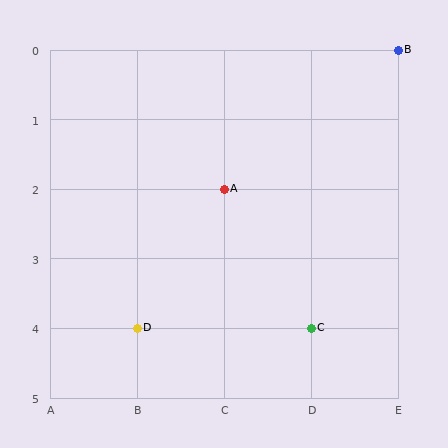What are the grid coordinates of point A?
Point A is at grid coordinates (C, 2).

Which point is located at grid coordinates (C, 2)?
Point A is at (C, 2).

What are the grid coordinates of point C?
Point C is at grid coordinates (D, 4).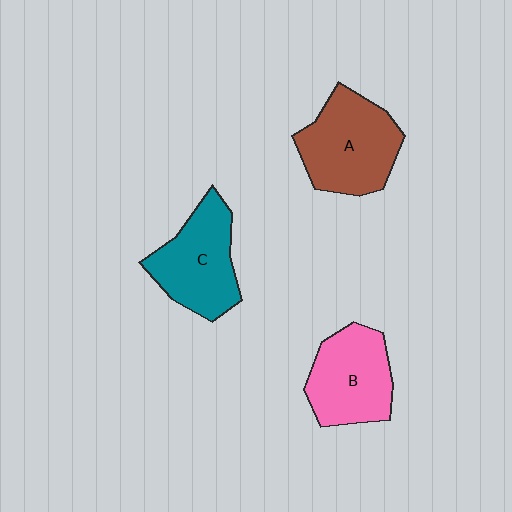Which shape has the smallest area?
Shape B (pink).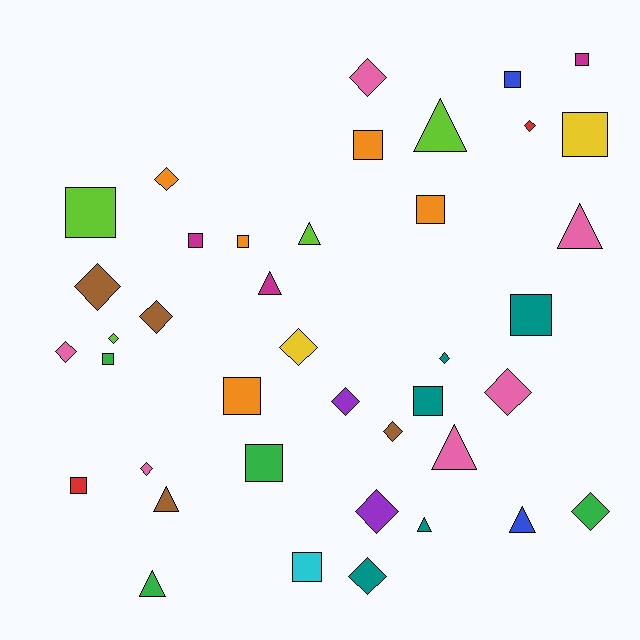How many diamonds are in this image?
There are 16 diamonds.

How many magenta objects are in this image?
There are 3 magenta objects.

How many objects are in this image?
There are 40 objects.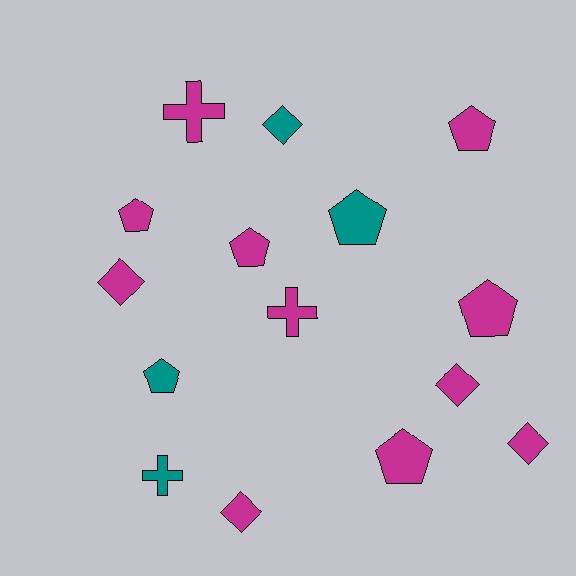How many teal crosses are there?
There is 1 teal cross.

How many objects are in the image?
There are 15 objects.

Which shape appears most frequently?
Pentagon, with 7 objects.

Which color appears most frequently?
Magenta, with 11 objects.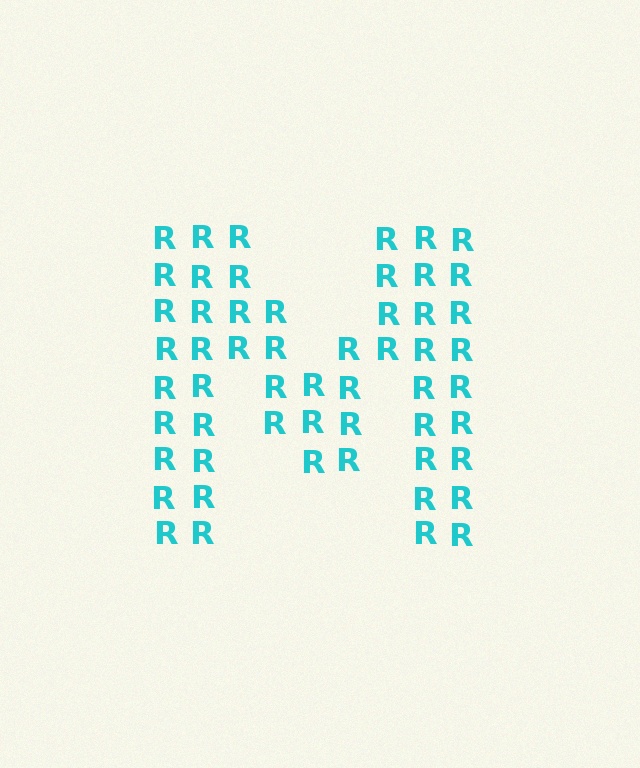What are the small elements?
The small elements are letter R's.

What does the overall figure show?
The overall figure shows the letter M.